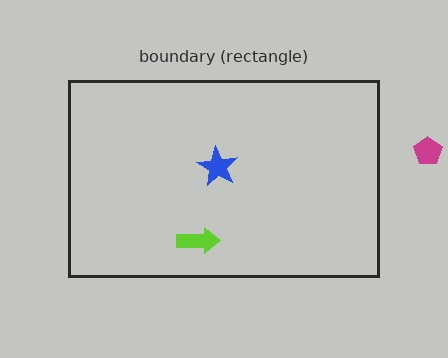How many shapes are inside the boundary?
2 inside, 1 outside.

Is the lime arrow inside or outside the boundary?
Inside.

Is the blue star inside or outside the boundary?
Inside.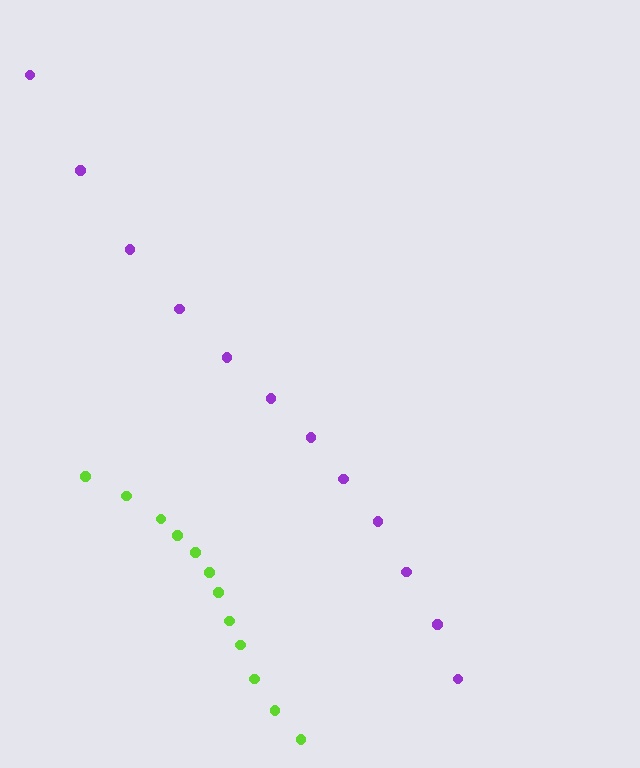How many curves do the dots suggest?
There are 2 distinct paths.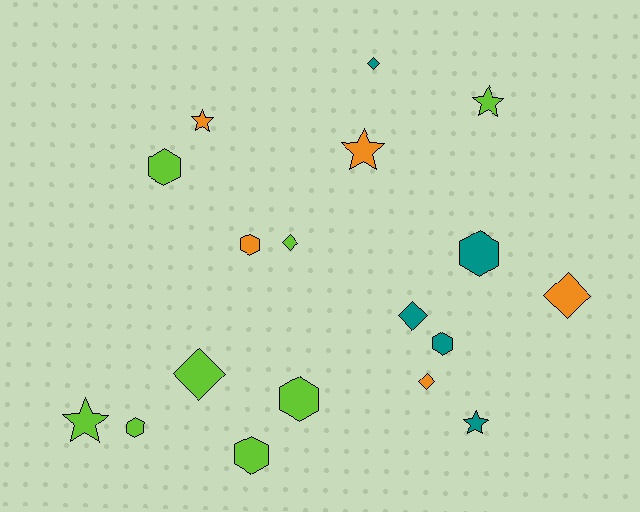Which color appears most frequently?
Lime, with 8 objects.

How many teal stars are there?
There is 1 teal star.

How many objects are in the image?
There are 18 objects.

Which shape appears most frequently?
Hexagon, with 7 objects.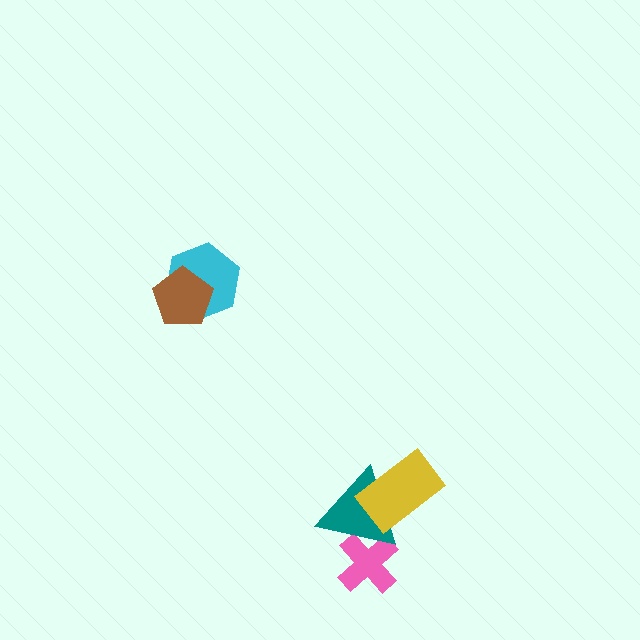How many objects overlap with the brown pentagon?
1 object overlaps with the brown pentagon.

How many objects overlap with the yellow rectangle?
1 object overlaps with the yellow rectangle.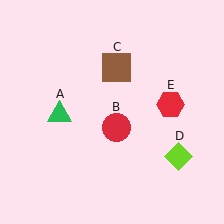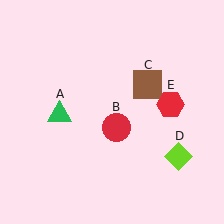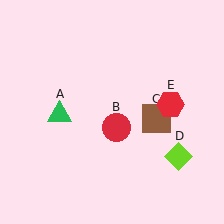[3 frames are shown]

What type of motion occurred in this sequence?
The brown square (object C) rotated clockwise around the center of the scene.